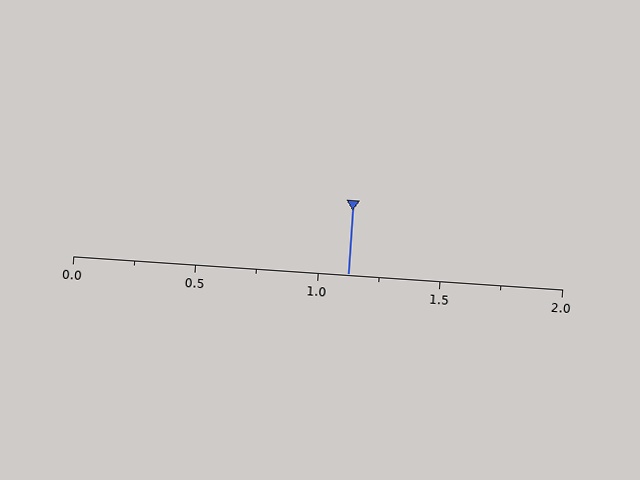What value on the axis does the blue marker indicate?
The marker indicates approximately 1.12.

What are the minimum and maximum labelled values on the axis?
The axis runs from 0.0 to 2.0.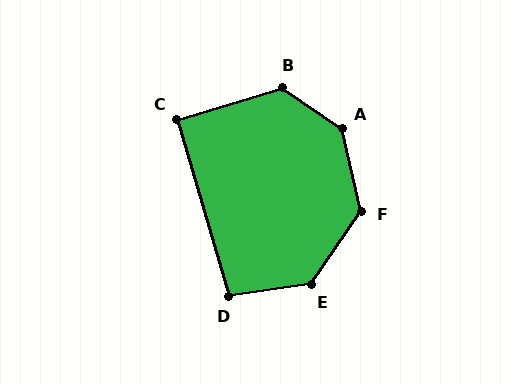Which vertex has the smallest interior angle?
C, at approximately 90 degrees.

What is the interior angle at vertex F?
Approximately 132 degrees (obtuse).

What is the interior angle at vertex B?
Approximately 129 degrees (obtuse).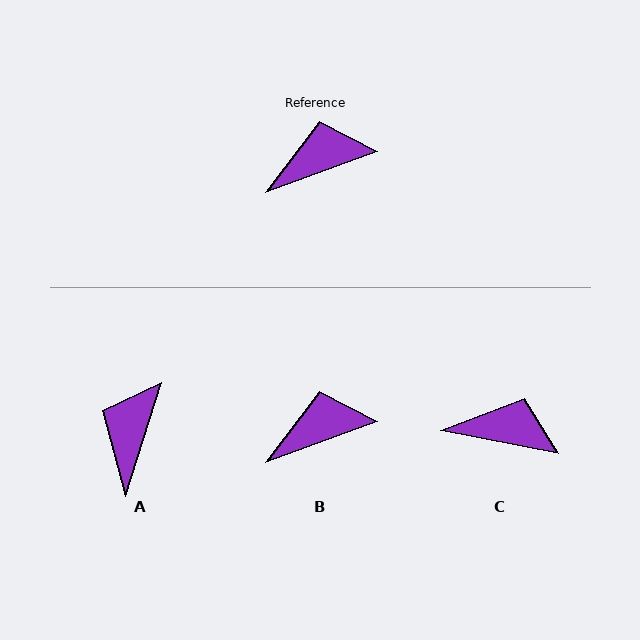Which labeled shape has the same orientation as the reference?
B.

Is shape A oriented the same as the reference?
No, it is off by about 53 degrees.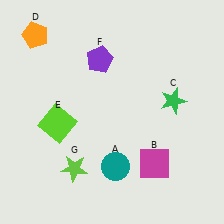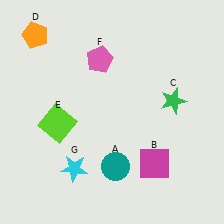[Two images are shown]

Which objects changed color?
F changed from purple to pink. G changed from lime to cyan.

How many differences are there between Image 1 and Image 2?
There are 2 differences between the two images.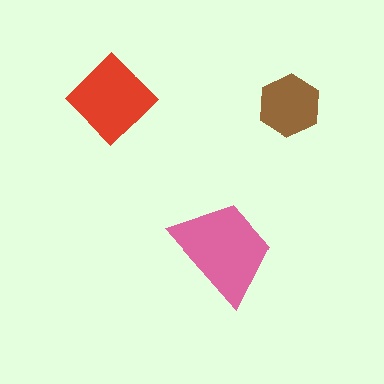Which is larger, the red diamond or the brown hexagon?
The red diamond.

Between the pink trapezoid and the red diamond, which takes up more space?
The pink trapezoid.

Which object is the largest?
The pink trapezoid.